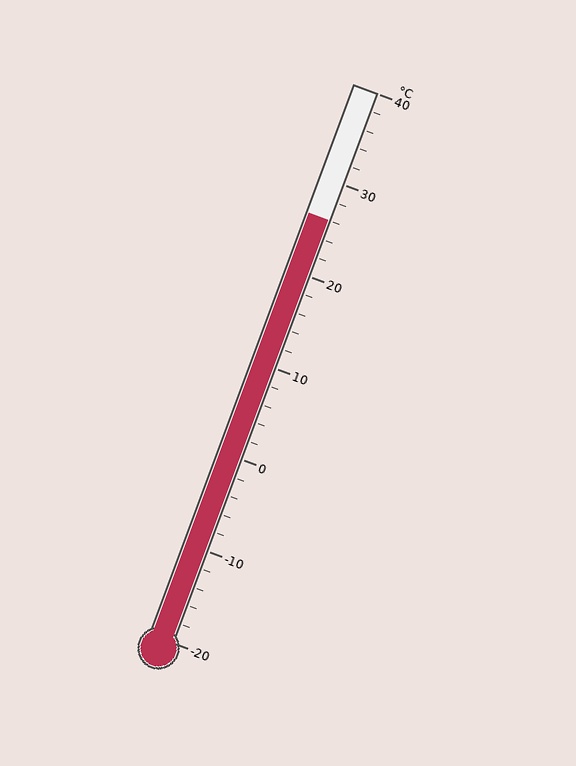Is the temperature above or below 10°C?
The temperature is above 10°C.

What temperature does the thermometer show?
The thermometer shows approximately 26°C.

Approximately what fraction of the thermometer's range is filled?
The thermometer is filled to approximately 75% of its range.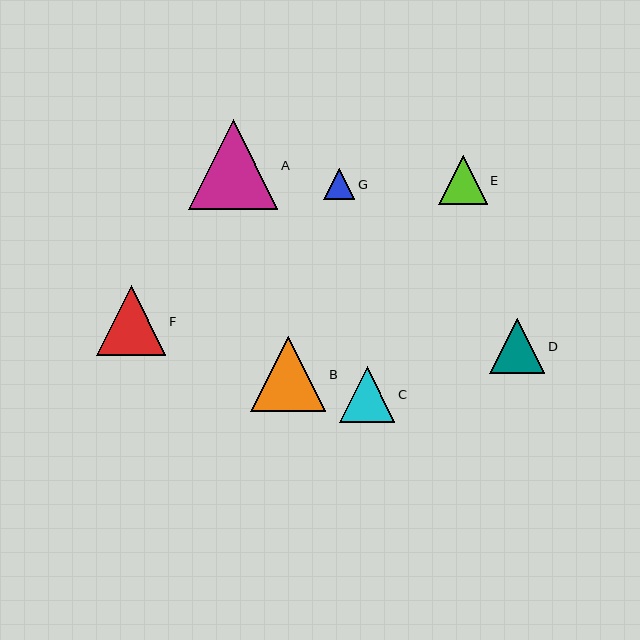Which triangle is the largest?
Triangle A is the largest with a size of approximately 90 pixels.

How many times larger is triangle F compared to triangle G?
Triangle F is approximately 2.2 times the size of triangle G.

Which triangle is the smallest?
Triangle G is the smallest with a size of approximately 31 pixels.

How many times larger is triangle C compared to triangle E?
Triangle C is approximately 1.2 times the size of triangle E.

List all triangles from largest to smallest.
From largest to smallest: A, B, F, C, D, E, G.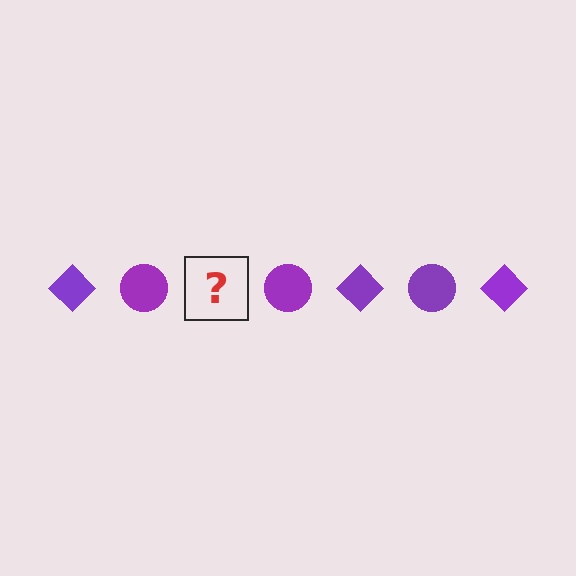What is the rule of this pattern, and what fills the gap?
The rule is that the pattern cycles through diamond, circle shapes in purple. The gap should be filled with a purple diamond.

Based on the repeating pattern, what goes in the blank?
The blank should be a purple diamond.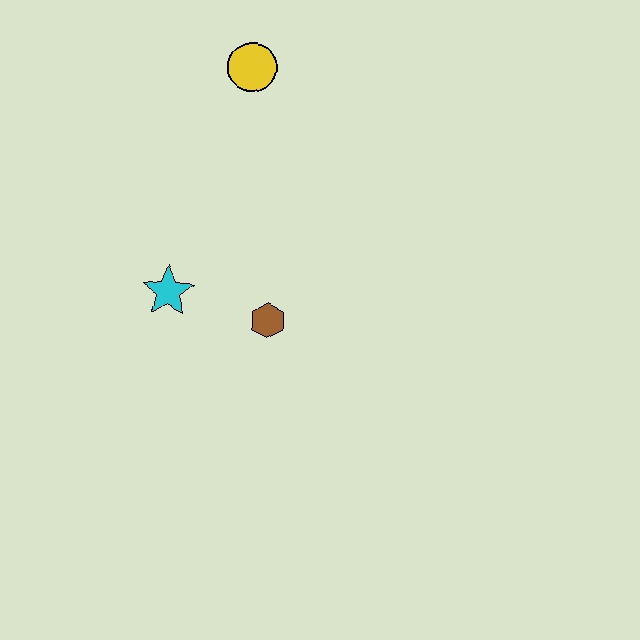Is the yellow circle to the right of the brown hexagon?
No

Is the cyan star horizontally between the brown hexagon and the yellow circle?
No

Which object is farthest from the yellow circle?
The brown hexagon is farthest from the yellow circle.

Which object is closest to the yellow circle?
The cyan star is closest to the yellow circle.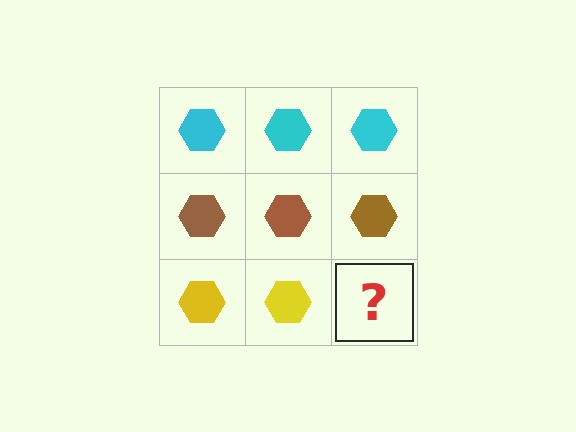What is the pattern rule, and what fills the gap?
The rule is that each row has a consistent color. The gap should be filled with a yellow hexagon.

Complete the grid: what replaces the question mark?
The question mark should be replaced with a yellow hexagon.